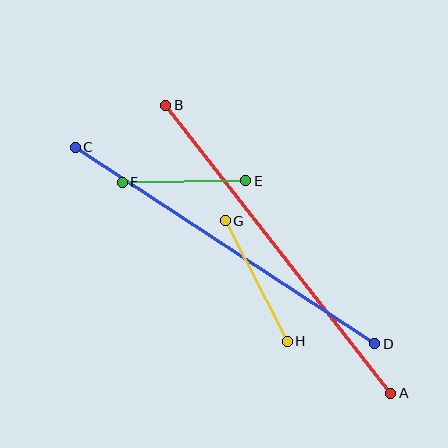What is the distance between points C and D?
The distance is approximately 358 pixels.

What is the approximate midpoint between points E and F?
The midpoint is at approximately (184, 182) pixels.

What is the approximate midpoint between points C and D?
The midpoint is at approximately (225, 245) pixels.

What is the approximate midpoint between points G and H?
The midpoint is at approximately (256, 281) pixels.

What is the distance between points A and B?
The distance is approximately 365 pixels.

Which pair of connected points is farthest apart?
Points A and B are farthest apart.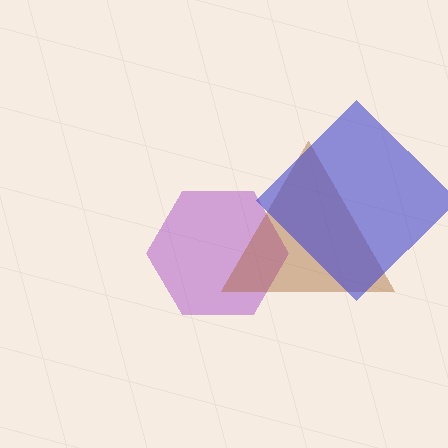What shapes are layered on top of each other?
The layered shapes are: a purple hexagon, a brown triangle, a blue diamond.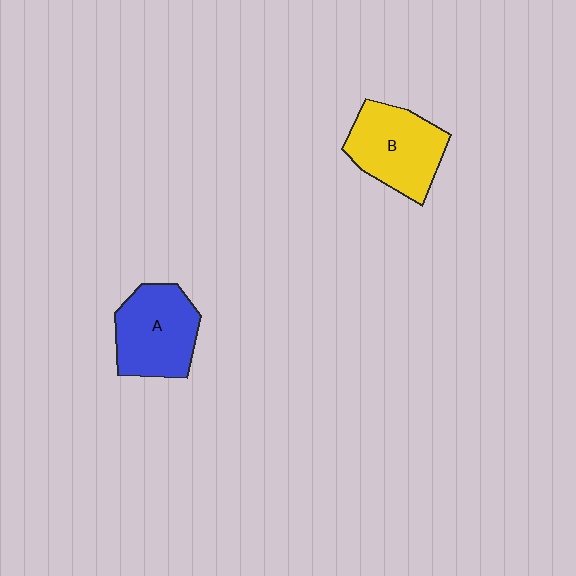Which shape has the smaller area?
Shape A (blue).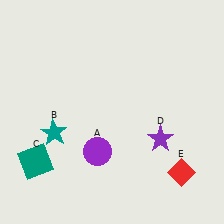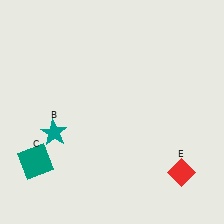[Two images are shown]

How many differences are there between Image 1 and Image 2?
There are 2 differences between the two images.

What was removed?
The purple star (D), the purple circle (A) were removed in Image 2.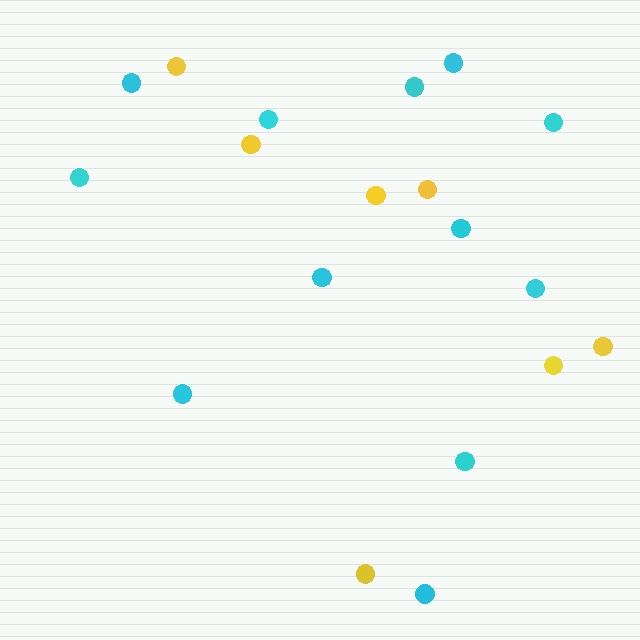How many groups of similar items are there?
There are 2 groups: one group of yellow circles (7) and one group of cyan circles (12).